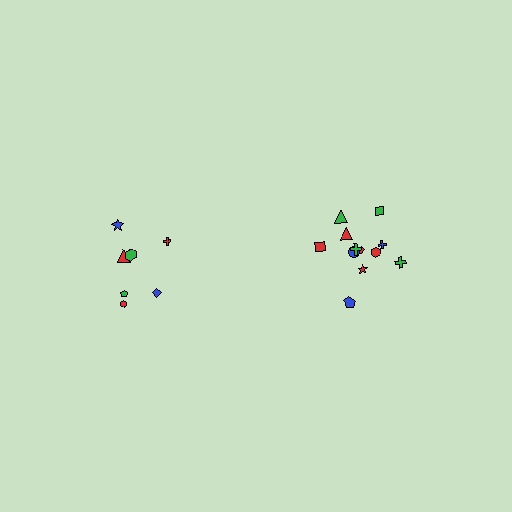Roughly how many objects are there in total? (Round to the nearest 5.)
Roughly 20 objects in total.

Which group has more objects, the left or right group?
The right group.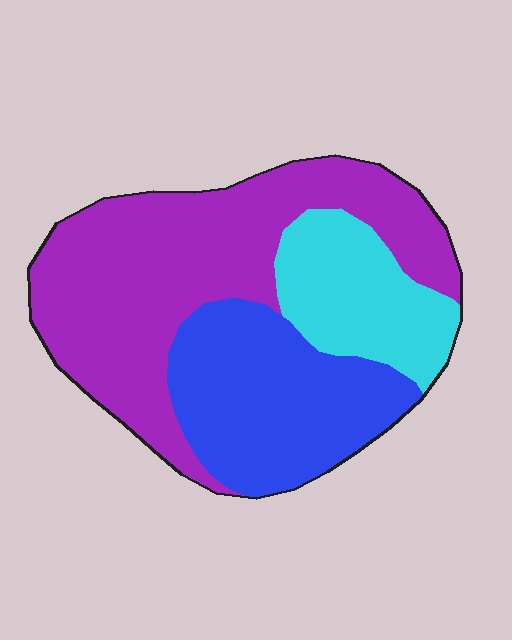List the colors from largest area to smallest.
From largest to smallest: purple, blue, cyan.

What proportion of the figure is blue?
Blue covers about 30% of the figure.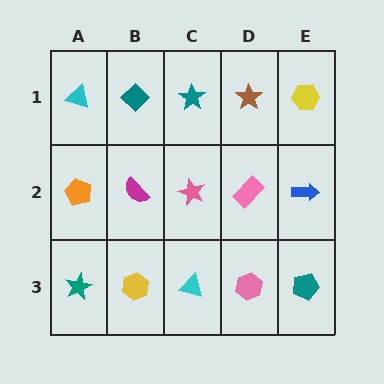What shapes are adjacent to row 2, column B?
A teal diamond (row 1, column B), a yellow hexagon (row 3, column B), an orange pentagon (row 2, column A), a pink star (row 2, column C).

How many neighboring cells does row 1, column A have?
2.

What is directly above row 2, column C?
A teal star.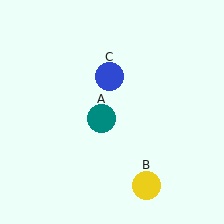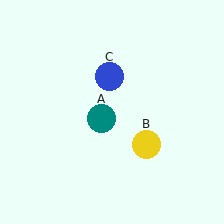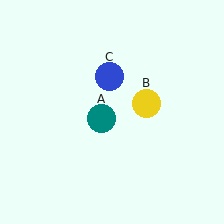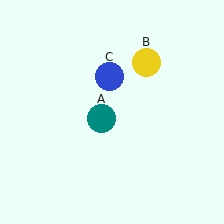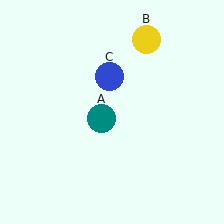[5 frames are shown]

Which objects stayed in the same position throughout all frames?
Teal circle (object A) and blue circle (object C) remained stationary.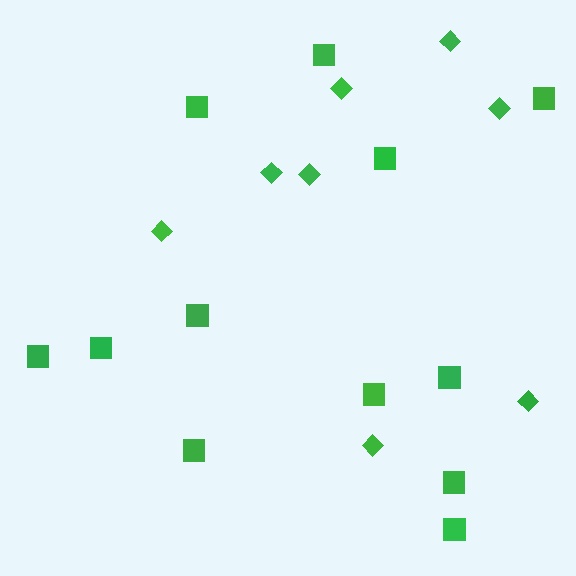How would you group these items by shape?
There are 2 groups: one group of diamonds (8) and one group of squares (12).